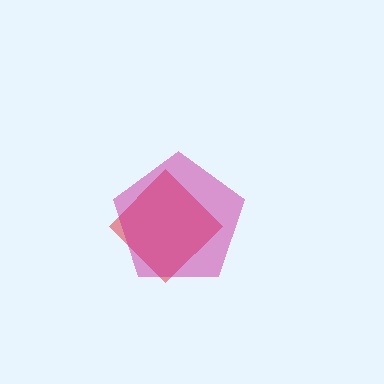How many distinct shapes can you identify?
There are 2 distinct shapes: a red diamond, a magenta pentagon.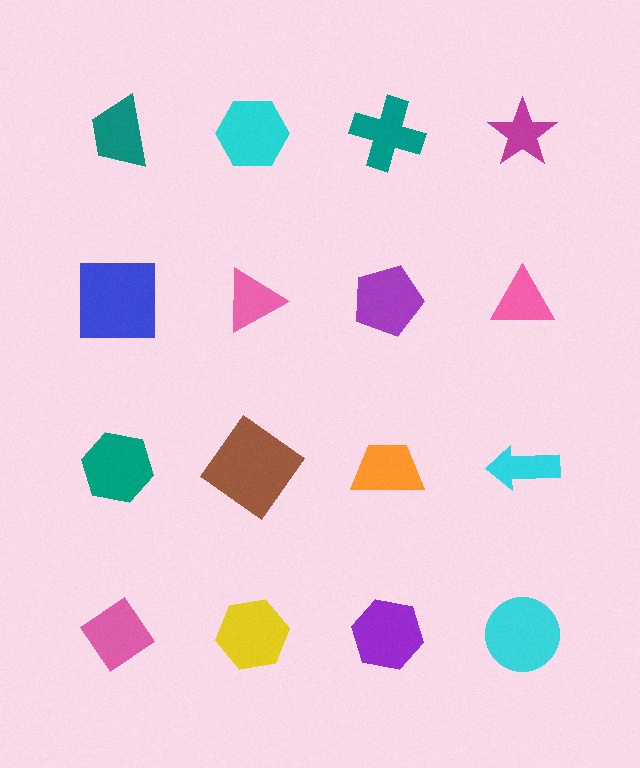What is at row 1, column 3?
A teal cross.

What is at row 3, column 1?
A teal hexagon.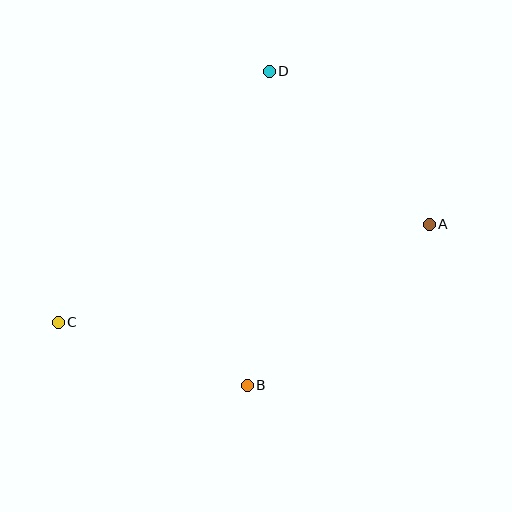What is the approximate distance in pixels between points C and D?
The distance between C and D is approximately 328 pixels.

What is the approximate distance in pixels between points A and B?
The distance between A and B is approximately 243 pixels.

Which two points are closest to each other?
Points B and C are closest to each other.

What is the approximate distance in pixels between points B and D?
The distance between B and D is approximately 315 pixels.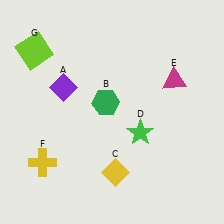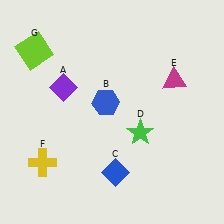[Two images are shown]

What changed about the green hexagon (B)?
In Image 1, B is green. In Image 2, it changed to blue.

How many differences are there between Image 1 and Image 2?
There are 2 differences between the two images.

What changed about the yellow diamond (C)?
In Image 1, C is yellow. In Image 2, it changed to blue.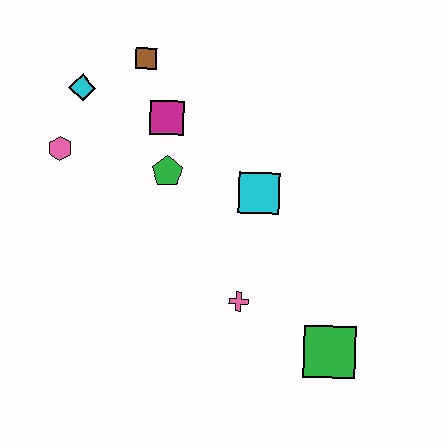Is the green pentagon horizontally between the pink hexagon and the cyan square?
Yes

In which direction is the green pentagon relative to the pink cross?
The green pentagon is above the pink cross.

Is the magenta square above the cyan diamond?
No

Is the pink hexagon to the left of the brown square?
Yes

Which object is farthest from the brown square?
The green square is farthest from the brown square.